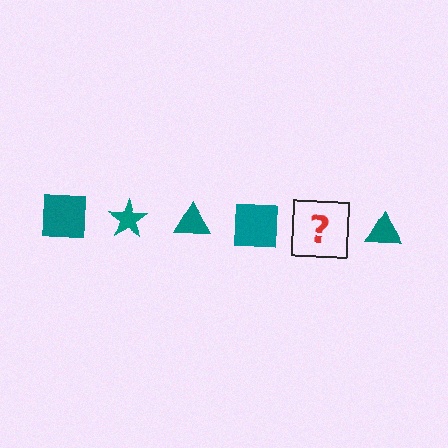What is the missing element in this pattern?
The missing element is a teal star.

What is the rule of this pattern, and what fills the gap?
The rule is that the pattern cycles through square, star, triangle shapes in teal. The gap should be filled with a teal star.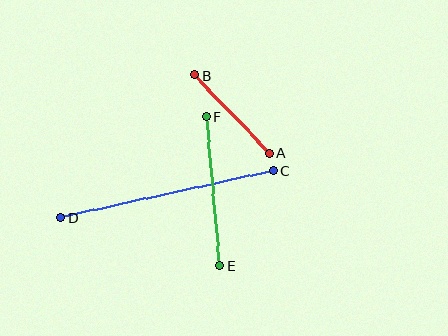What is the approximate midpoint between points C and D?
The midpoint is at approximately (167, 194) pixels.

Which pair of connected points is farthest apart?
Points C and D are farthest apart.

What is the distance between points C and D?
The distance is approximately 217 pixels.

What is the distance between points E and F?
The distance is approximately 150 pixels.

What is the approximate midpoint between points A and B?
The midpoint is at approximately (232, 114) pixels.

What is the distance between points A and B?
The distance is approximately 108 pixels.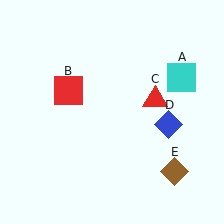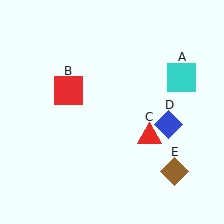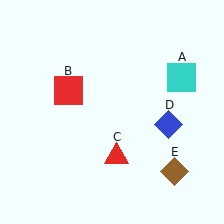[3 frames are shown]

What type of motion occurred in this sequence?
The red triangle (object C) rotated clockwise around the center of the scene.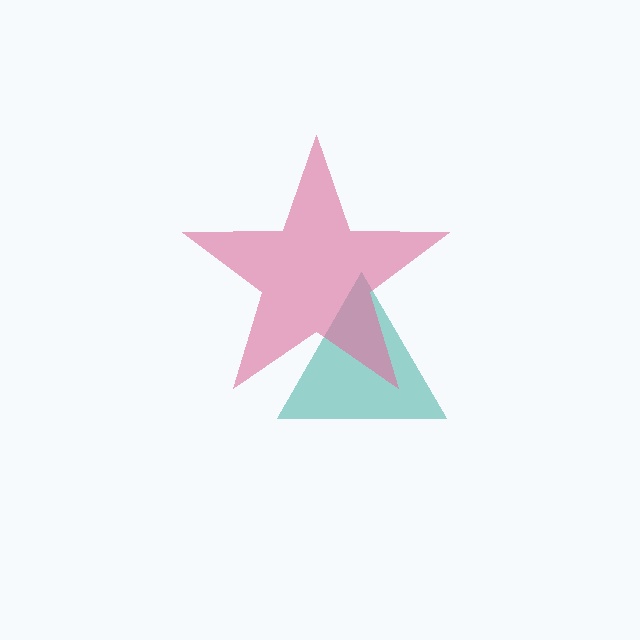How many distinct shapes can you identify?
There are 2 distinct shapes: a teal triangle, a pink star.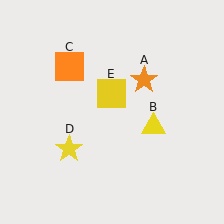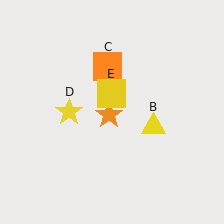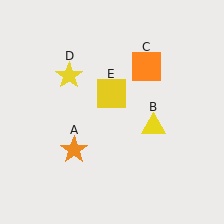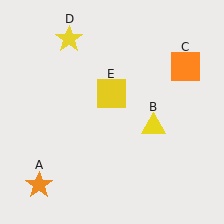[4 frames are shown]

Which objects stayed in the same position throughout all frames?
Yellow triangle (object B) and yellow square (object E) remained stationary.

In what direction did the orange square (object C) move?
The orange square (object C) moved right.